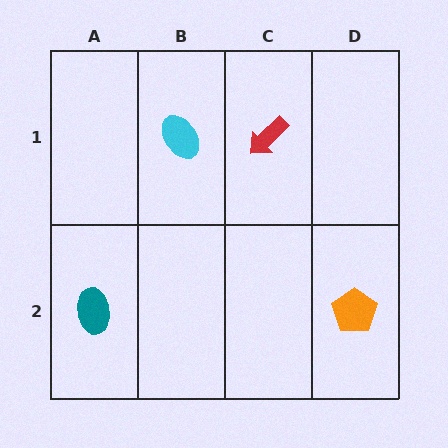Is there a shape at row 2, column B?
No, that cell is empty.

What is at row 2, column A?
A teal ellipse.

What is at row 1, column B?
A cyan ellipse.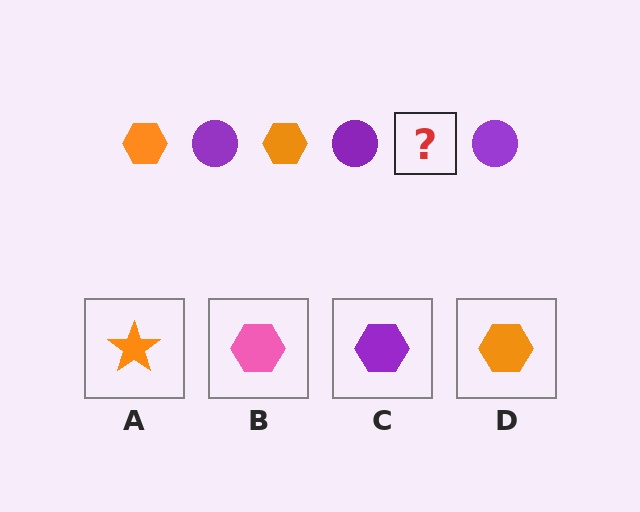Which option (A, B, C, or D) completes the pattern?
D.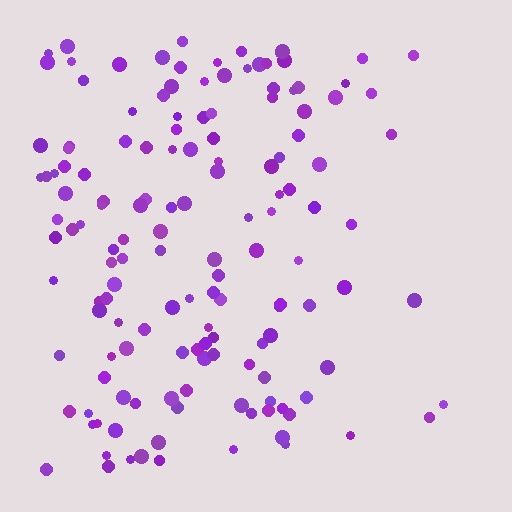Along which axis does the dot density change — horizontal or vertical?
Horizontal.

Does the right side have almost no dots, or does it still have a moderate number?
Still a moderate number, just noticeably fewer than the left.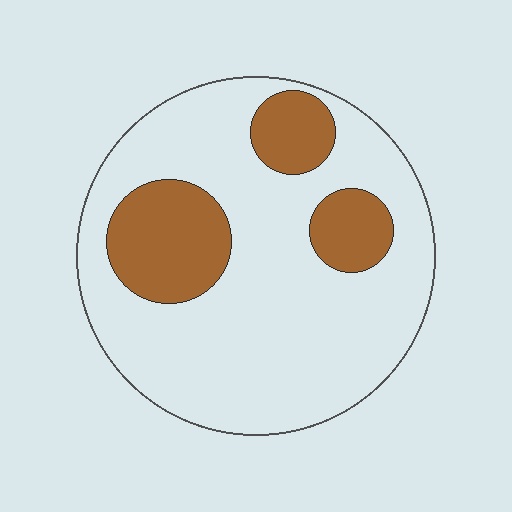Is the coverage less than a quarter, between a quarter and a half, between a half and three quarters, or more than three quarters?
Less than a quarter.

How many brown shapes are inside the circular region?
3.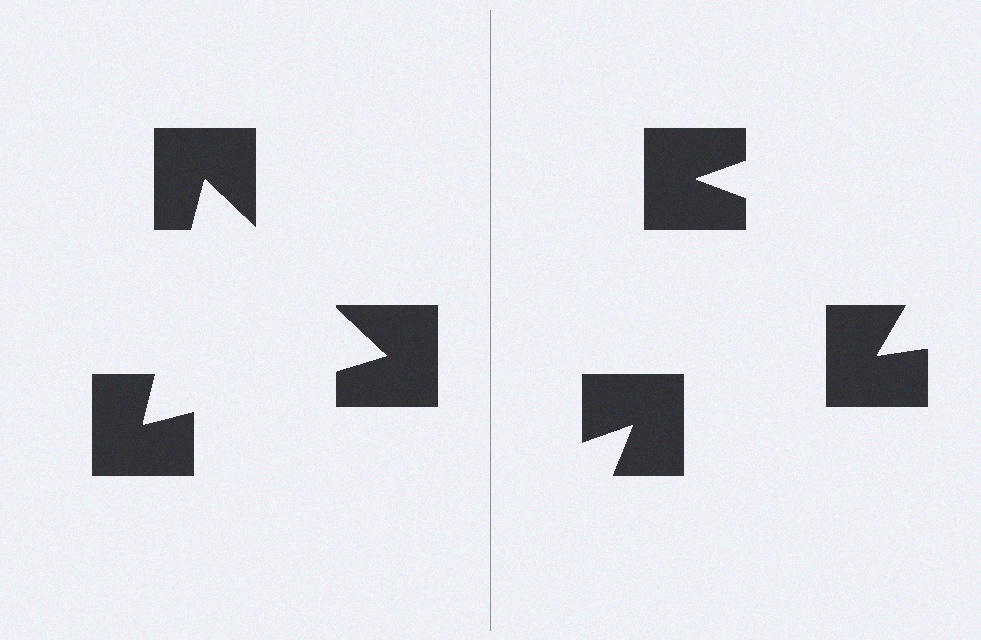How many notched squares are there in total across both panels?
6 — 3 on each side.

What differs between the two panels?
The notched squares are positioned identically on both sides; only the wedge orientations differ. On the left they align to a triangle; on the right they are misaligned.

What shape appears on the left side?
An illusory triangle.